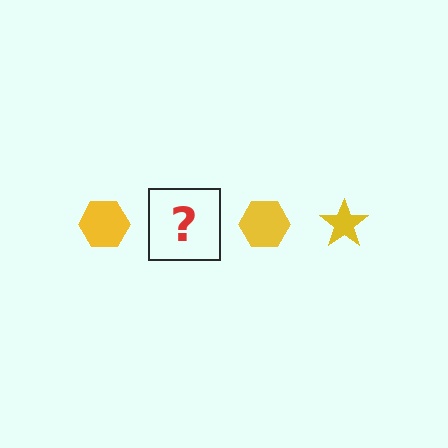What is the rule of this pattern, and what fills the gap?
The rule is that the pattern cycles through hexagon, star shapes in yellow. The gap should be filled with a yellow star.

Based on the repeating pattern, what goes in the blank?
The blank should be a yellow star.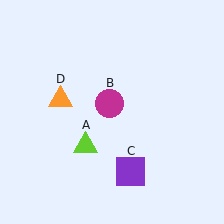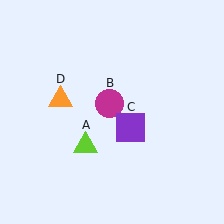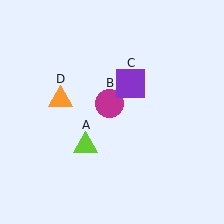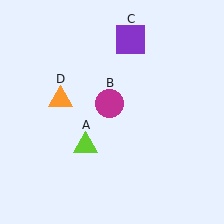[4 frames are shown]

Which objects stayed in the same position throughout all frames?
Lime triangle (object A) and magenta circle (object B) and orange triangle (object D) remained stationary.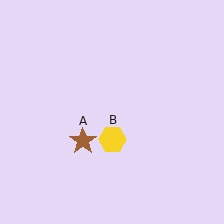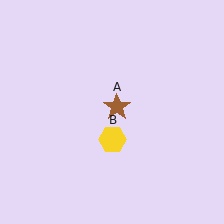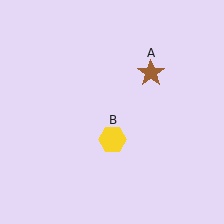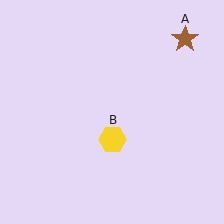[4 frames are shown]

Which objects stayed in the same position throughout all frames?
Yellow hexagon (object B) remained stationary.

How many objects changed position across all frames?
1 object changed position: brown star (object A).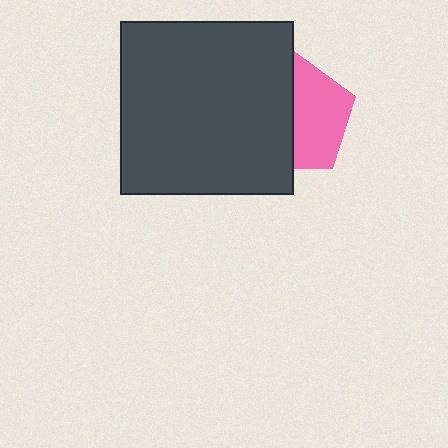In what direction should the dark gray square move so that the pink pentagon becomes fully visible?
The dark gray square should move left. That is the shortest direction to clear the overlap and leave the pink pentagon fully visible.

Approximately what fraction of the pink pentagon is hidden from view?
Roughly 49% of the pink pentagon is hidden behind the dark gray square.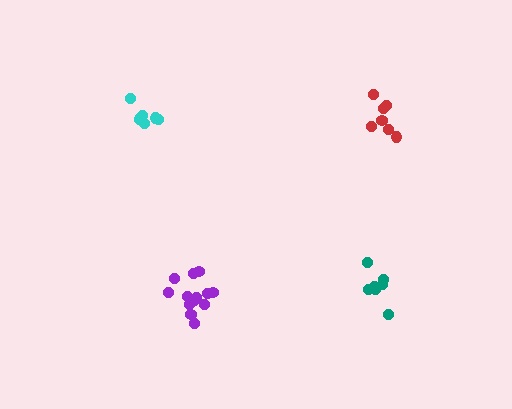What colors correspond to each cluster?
The clusters are colored: teal, purple, cyan, red.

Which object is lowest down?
The purple cluster is bottommost.